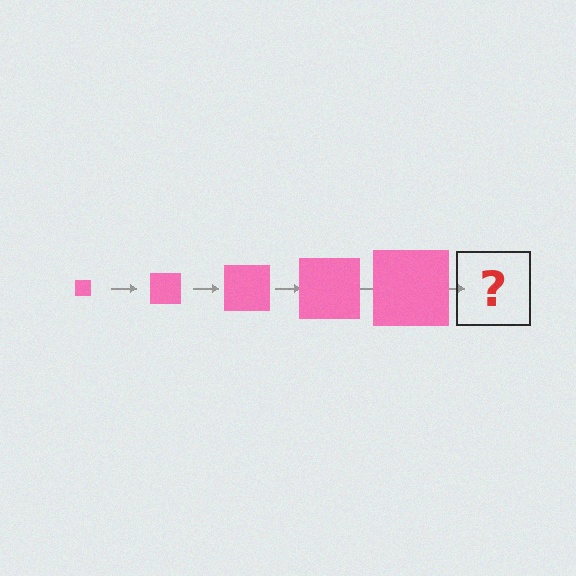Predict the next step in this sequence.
The next step is a pink square, larger than the previous one.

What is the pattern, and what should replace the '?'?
The pattern is that the square gets progressively larger each step. The '?' should be a pink square, larger than the previous one.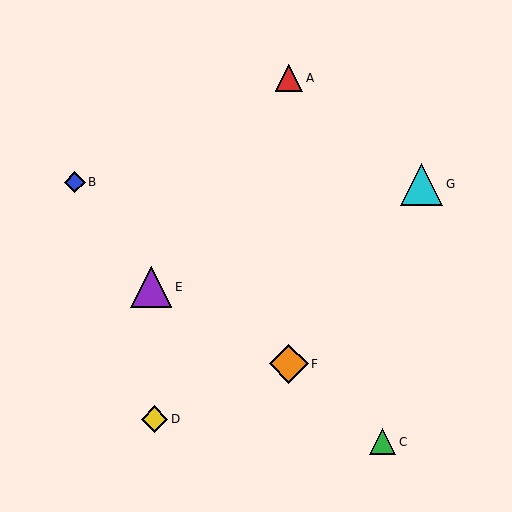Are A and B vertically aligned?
No, A is at x≈289 and B is at x≈75.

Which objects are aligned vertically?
Objects A, F are aligned vertically.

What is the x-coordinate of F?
Object F is at x≈289.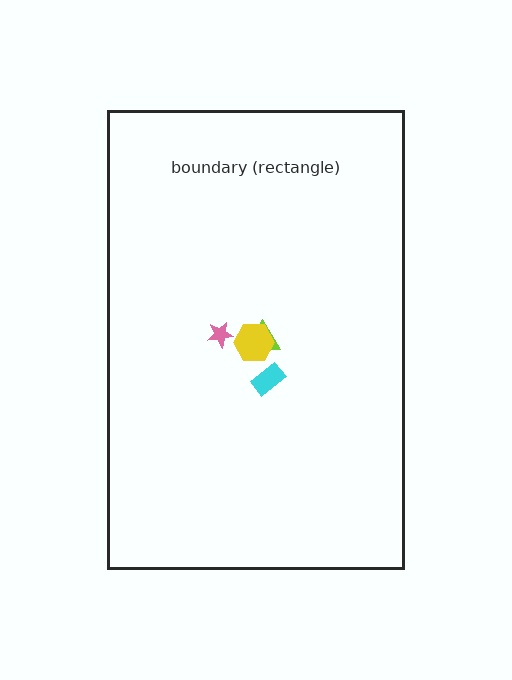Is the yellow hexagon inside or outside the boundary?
Inside.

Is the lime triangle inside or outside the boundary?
Inside.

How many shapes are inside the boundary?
4 inside, 0 outside.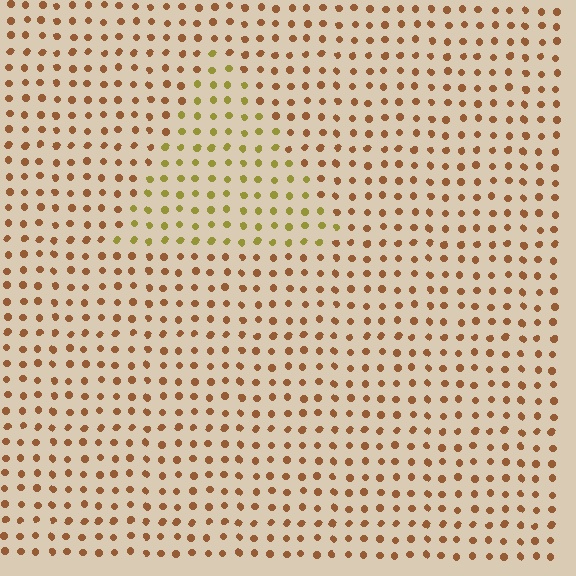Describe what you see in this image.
The image is filled with small brown elements in a uniform arrangement. A triangle-shaped region is visible where the elements are tinted to a slightly different hue, forming a subtle color boundary.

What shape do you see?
I see a triangle.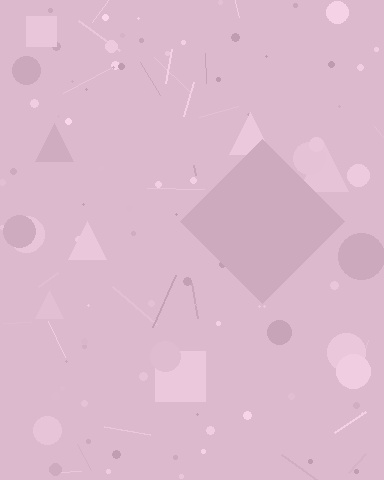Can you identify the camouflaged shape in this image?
The camouflaged shape is a diamond.